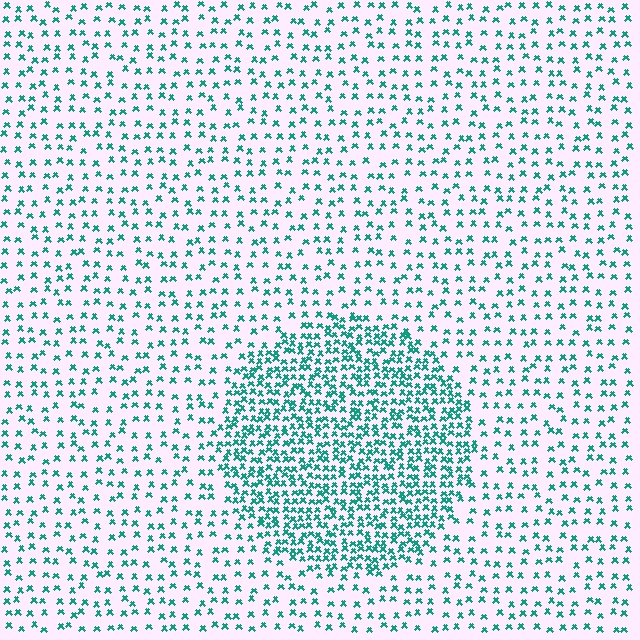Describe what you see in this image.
The image contains small teal elements arranged at two different densities. A circle-shaped region is visible where the elements are more densely packed than the surrounding area.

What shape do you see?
I see a circle.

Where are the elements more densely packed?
The elements are more densely packed inside the circle boundary.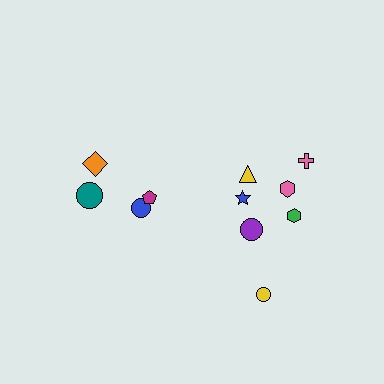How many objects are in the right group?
There are 7 objects.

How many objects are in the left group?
There are 4 objects.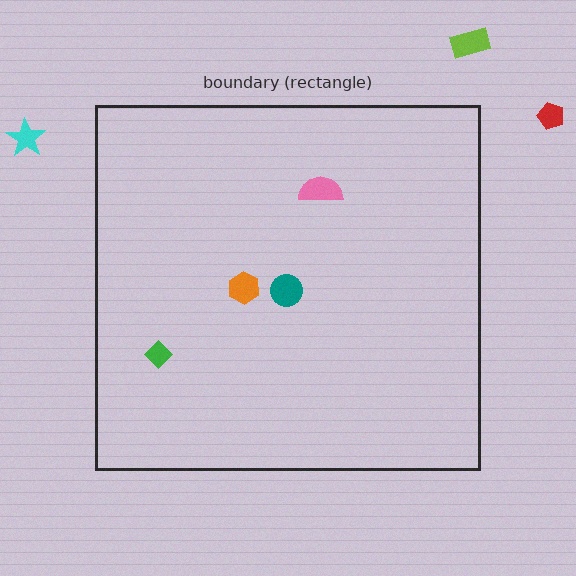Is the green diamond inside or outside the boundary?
Inside.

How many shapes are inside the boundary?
4 inside, 3 outside.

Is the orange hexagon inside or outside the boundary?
Inside.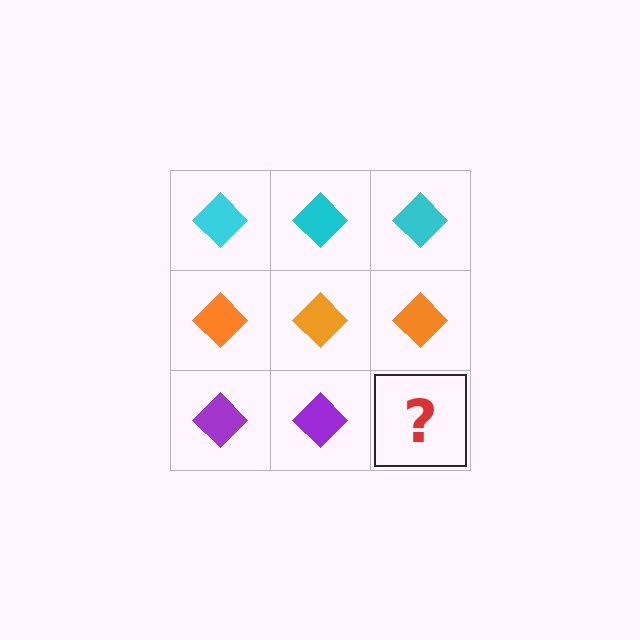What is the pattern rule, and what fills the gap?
The rule is that each row has a consistent color. The gap should be filled with a purple diamond.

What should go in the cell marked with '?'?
The missing cell should contain a purple diamond.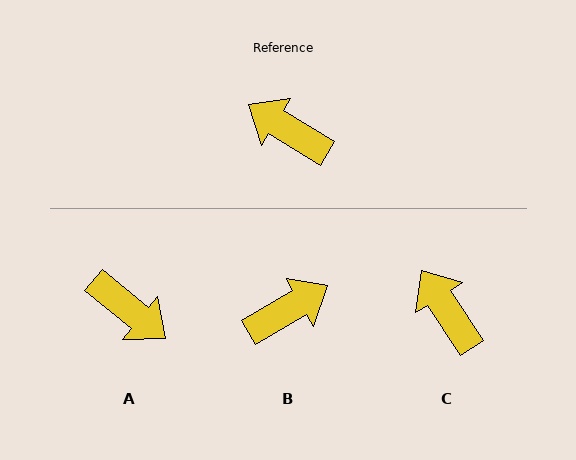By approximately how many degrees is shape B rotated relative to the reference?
Approximately 118 degrees clockwise.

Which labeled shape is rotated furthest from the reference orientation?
A, about 172 degrees away.